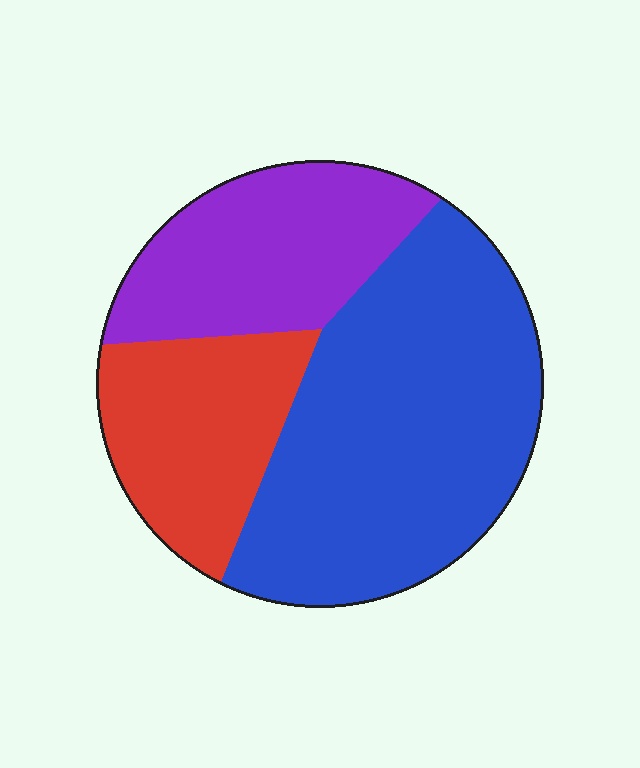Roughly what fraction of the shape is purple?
Purple takes up between a sixth and a third of the shape.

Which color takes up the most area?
Blue, at roughly 50%.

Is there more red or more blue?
Blue.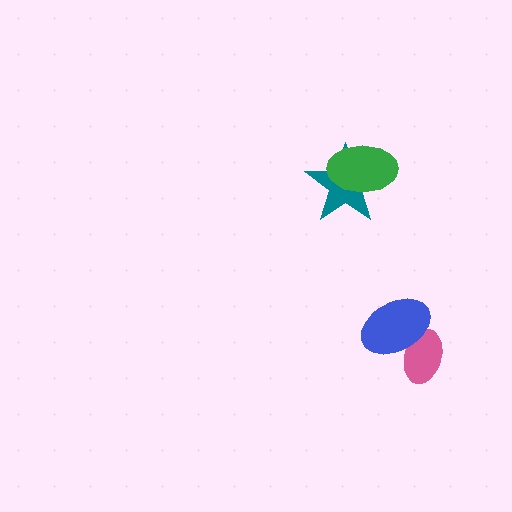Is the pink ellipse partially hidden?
Yes, it is partially covered by another shape.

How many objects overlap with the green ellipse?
1 object overlaps with the green ellipse.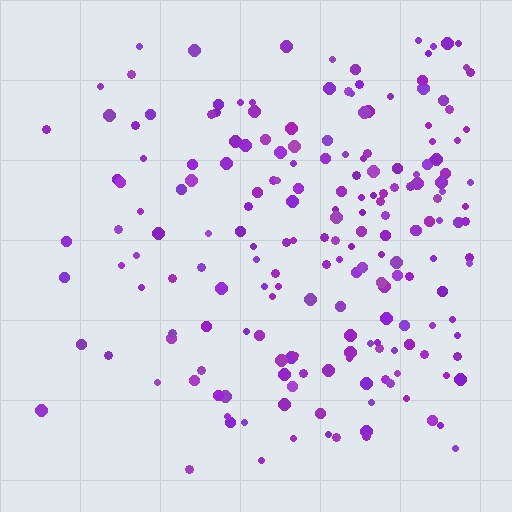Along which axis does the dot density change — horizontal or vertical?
Horizontal.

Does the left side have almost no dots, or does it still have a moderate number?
Still a moderate number, just noticeably fewer than the right.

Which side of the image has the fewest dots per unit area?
The left.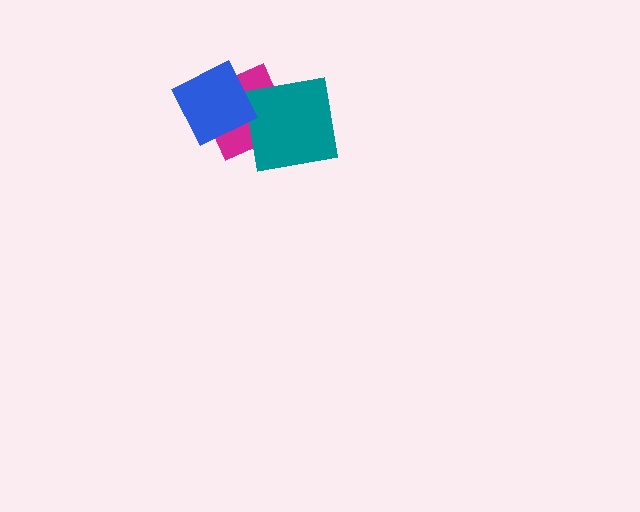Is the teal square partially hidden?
No, no other shape covers it.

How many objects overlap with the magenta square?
2 objects overlap with the magenta square.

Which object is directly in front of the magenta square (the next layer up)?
The teal square is directly in front of the magenta square.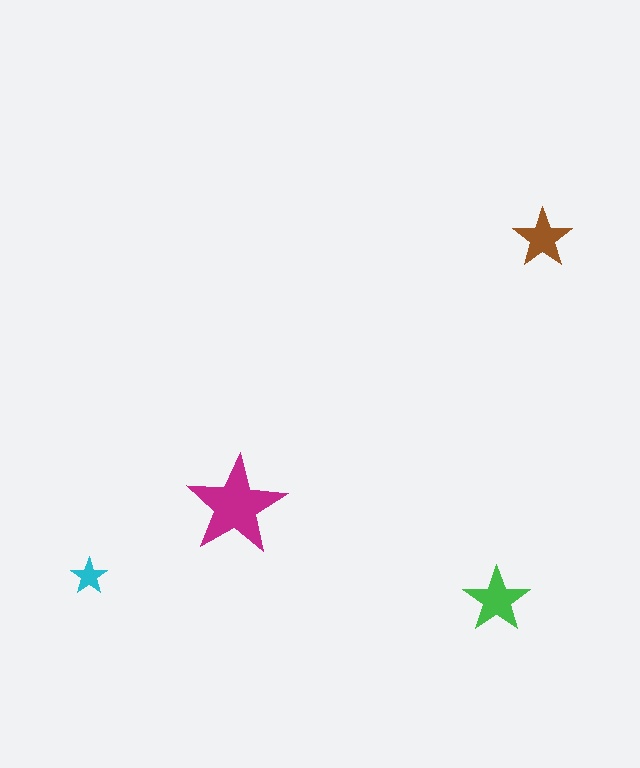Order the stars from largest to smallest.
the magenta one, the green one, the brown one, the cyan one.